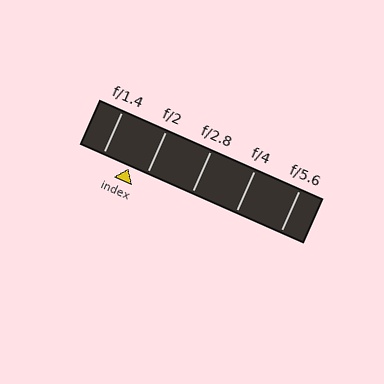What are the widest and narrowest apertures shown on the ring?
The widest aperture shown is f/1.4 and the narrowest is f/5.6.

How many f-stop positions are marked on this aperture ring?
There are 5 f-stop positions marked.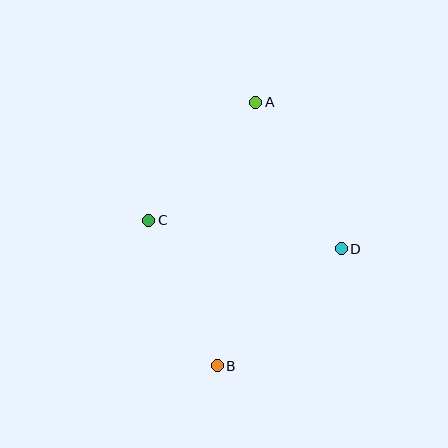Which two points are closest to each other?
Points A and C are closest to each other.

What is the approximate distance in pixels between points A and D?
The distance between A and D is approximately 170 pixels.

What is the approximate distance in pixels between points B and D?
The distance between B and D is approximately 170 pixels.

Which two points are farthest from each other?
Points A and B are farthest from each other.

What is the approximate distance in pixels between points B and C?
The distance between B and C is approximately 161 pixels.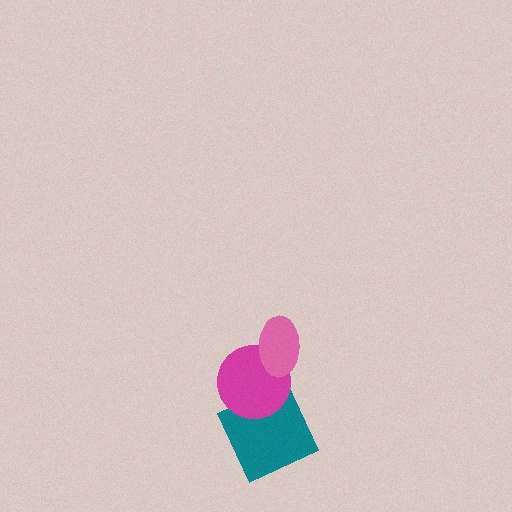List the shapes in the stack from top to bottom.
From top to bottom: the pink ellipse, the magenta circle, the teal square.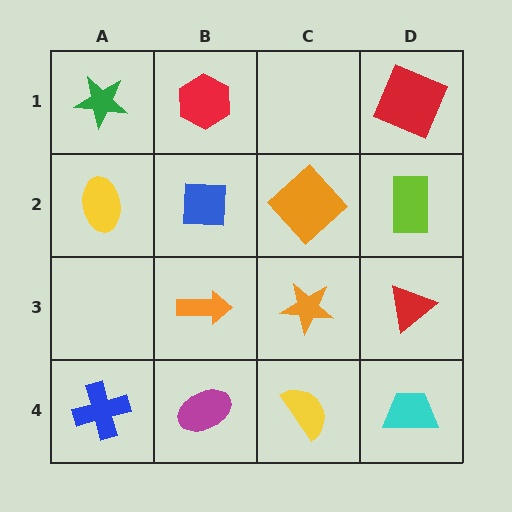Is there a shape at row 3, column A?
No, that cell is empty.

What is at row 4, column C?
A yellow semicircle.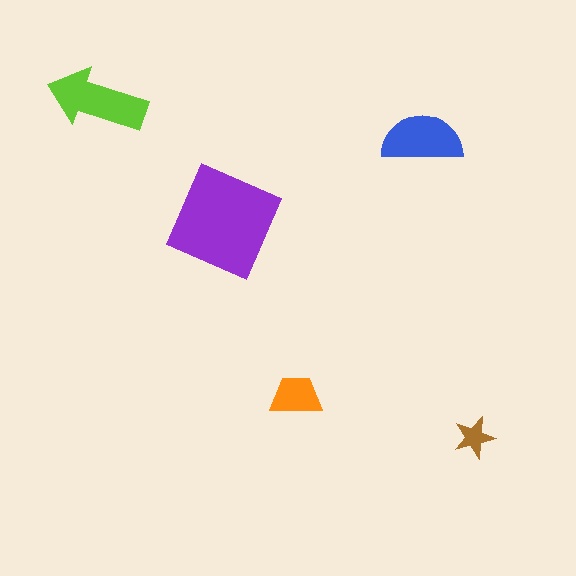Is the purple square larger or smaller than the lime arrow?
Larger.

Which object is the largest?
The purple square.